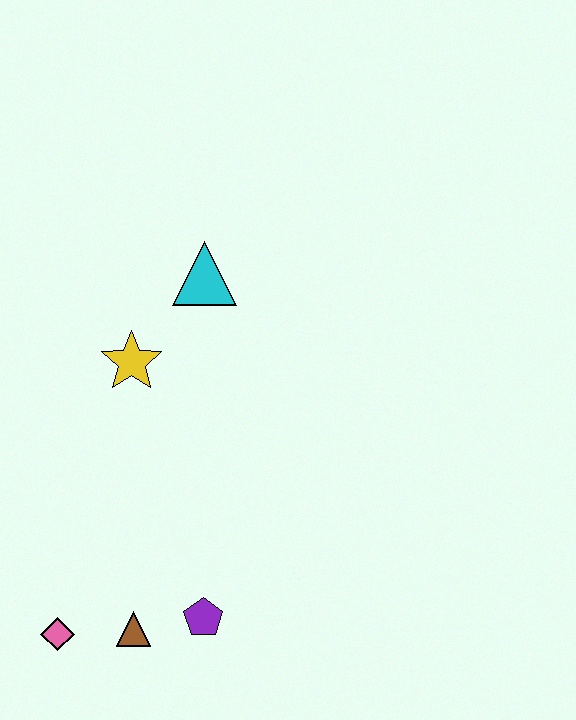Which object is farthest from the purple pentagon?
The cyan triangle is farthest from the purple pentagon.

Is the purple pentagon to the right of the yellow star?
Yes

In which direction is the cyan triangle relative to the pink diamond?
The cyan triangle is above the pink diamond.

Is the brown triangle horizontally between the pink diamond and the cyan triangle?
Yes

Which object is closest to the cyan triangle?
The yellow star is closest to the cyan triangle.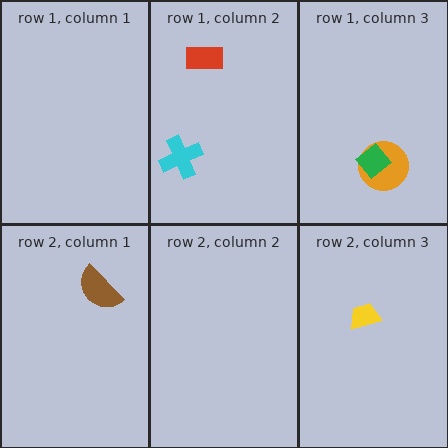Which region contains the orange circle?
The row 1, column 3 region.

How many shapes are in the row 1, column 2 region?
2.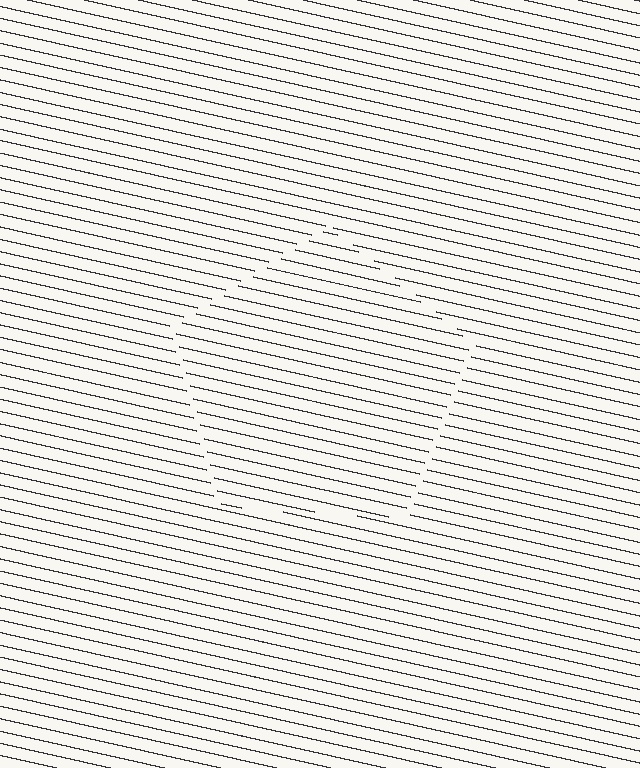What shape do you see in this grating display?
An illusory pentagon. The interior of the shape contains the same grating, shifted by half a period — the contour is defined by the phase discontinuity where line-ends from the inner and outer gratings abut.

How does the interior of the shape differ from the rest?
The interior of the shape contains the same grating, shifted by half a period — the contour is defined by the phase discontinuity where line-ends from the inner and outer gratings abut.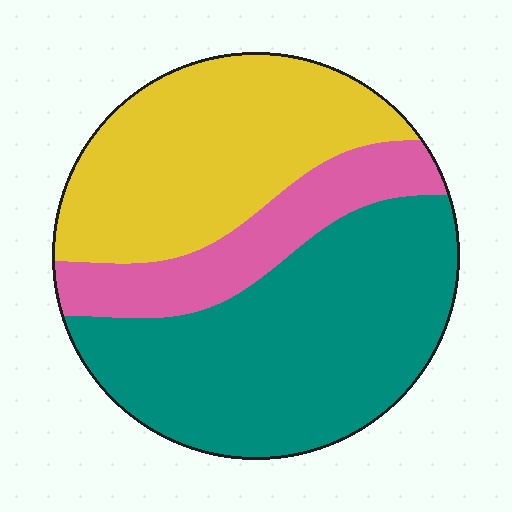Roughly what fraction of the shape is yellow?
Yellow covers 35% of the shape.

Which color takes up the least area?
Pink, at roughly 20%.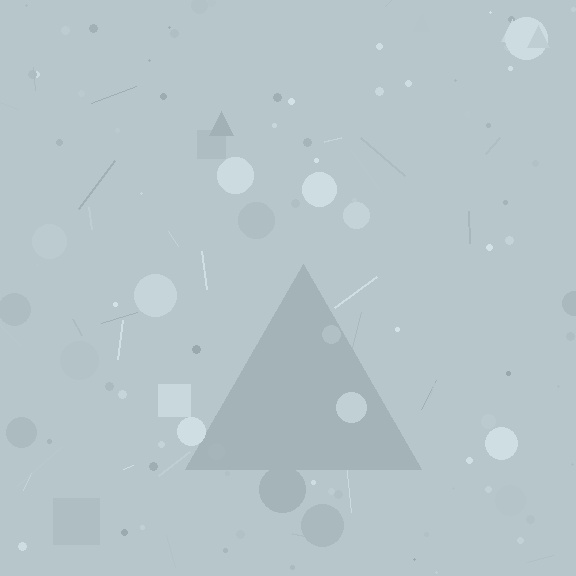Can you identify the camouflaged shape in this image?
The camouflaged shape is a triangle.